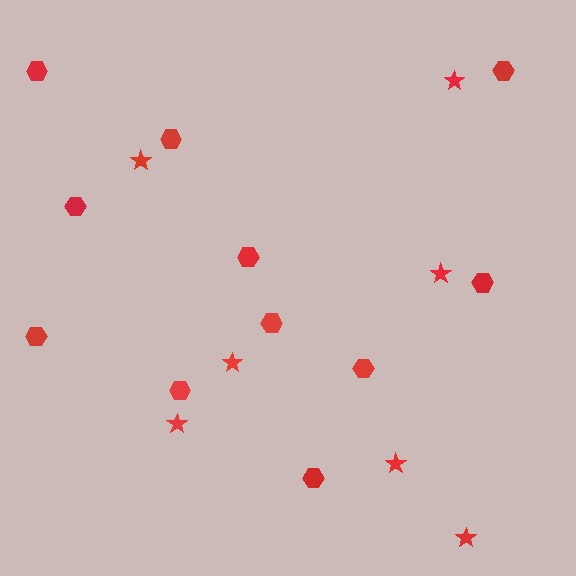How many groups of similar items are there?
There are 2 groups: one group of stars (7) and one group of hexagons (11).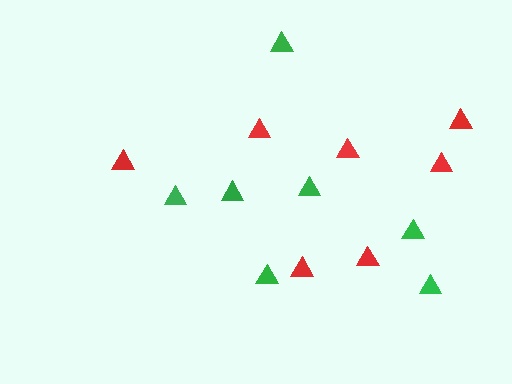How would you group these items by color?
There are 2 groups: one group of red triangles (7) and one group of green triangles (7).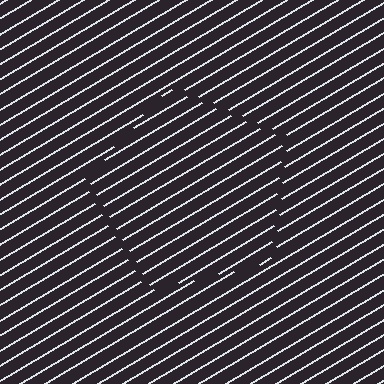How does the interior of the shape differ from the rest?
The interior of the shape contains the same grating, shifted by half a period — the contour is defined by the phase discontinuity where line-ends from the inner and outer gratings abut.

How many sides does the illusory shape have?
5 sides — the line-ends trace a pentagon.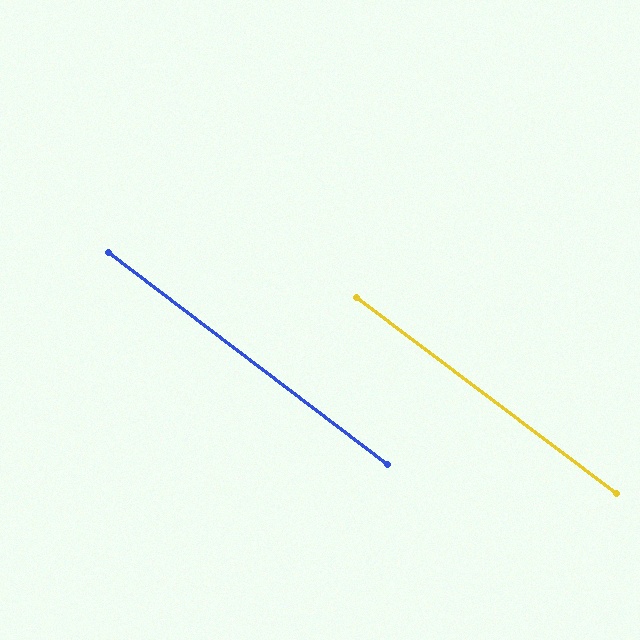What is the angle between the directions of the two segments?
Approximately 0 degrees.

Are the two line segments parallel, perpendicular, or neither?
Parallel — their directions differ by only 0.4°.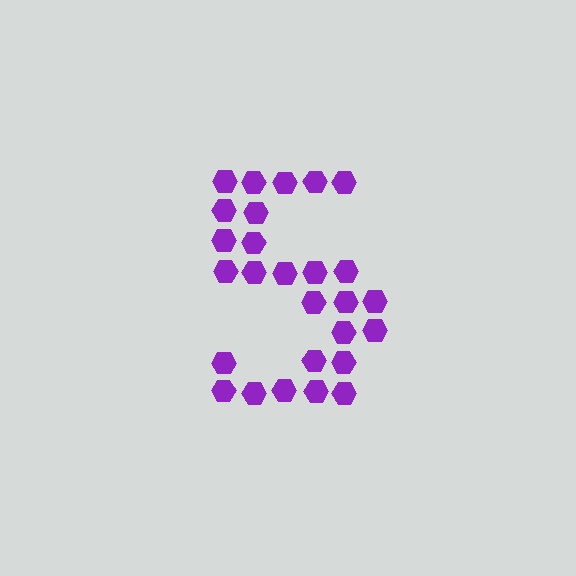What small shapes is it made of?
It is made of small hexagons.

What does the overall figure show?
The overall figure shows the digit 5.